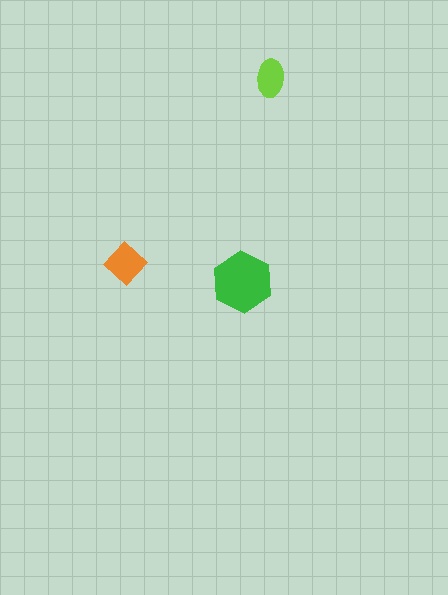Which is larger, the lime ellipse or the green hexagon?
The green hexagon.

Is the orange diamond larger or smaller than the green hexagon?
Smaller.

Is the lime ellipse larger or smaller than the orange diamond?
Smaller.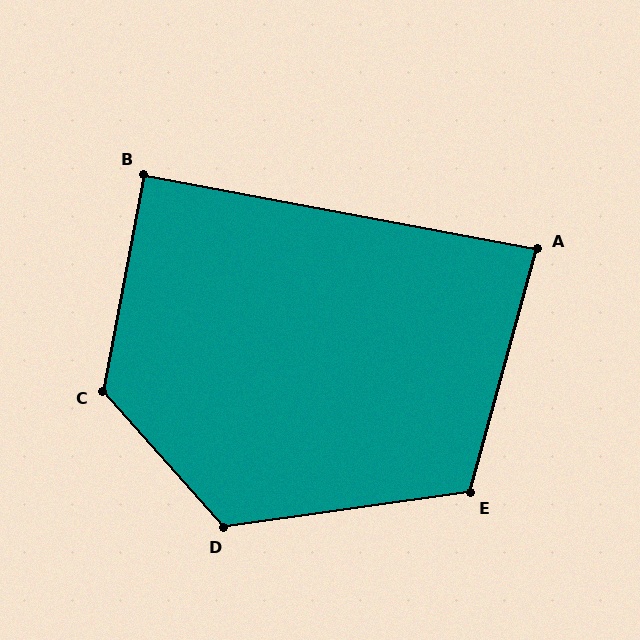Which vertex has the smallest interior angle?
A, at approximately 85 degrees.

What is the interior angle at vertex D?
Approximately 124 degrees (obtuse).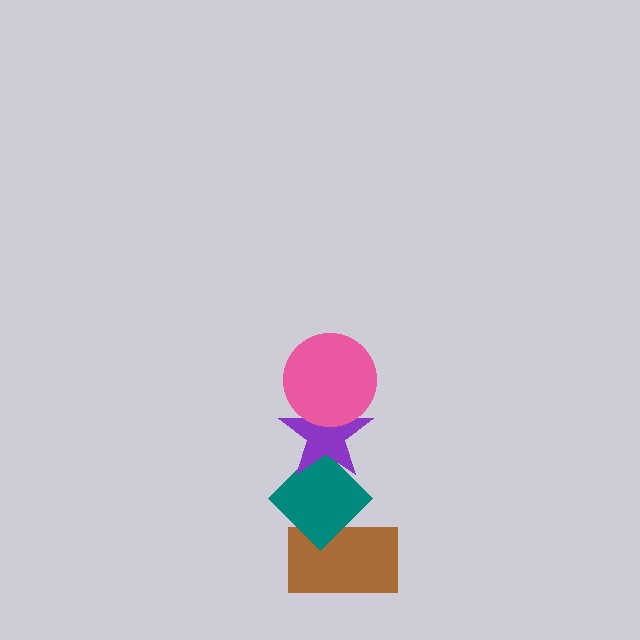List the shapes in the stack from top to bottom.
From top to bottom: the pink circle, the purple star, the teal diamond, the brown rectangle.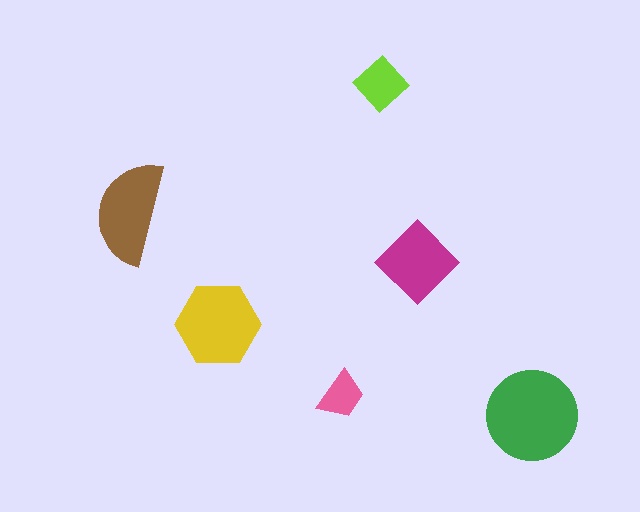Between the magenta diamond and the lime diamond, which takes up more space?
The magenta diamond.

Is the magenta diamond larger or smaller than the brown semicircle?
Smaller.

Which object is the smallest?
The pink trapezoid.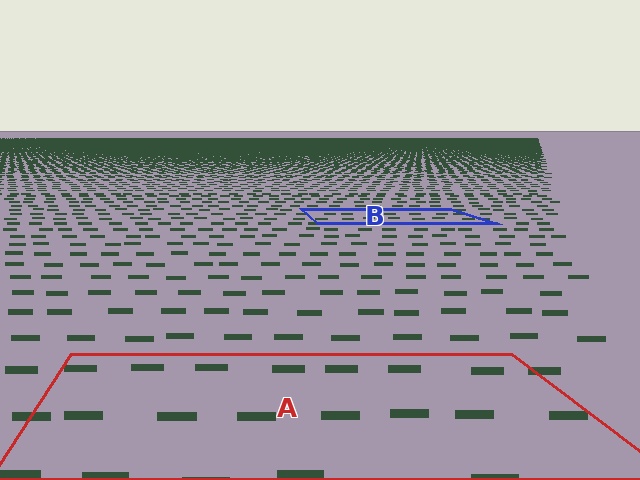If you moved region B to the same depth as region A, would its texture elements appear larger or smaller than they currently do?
They would appear larger. At a closer depth, the same texture elements are projected at a bigger on-screen size.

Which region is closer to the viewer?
Region A is closer. The texture elements there are larger and more spread out.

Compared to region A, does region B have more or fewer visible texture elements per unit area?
Region B has more texture elements per unit area — they are packed more densely because it is farther away.